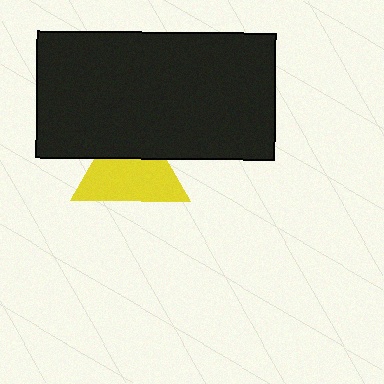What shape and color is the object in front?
The object in front is a black rectangle.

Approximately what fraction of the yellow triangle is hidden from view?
Roughly 36% of the yellow triangle is hidden behind the black rectangle.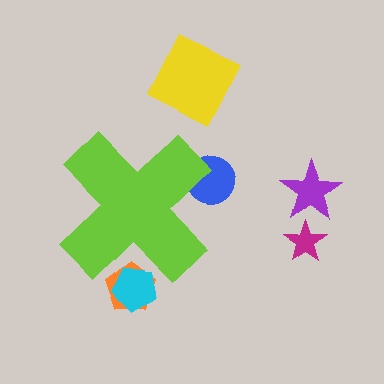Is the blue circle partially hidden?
Yes, the blue circle is partially hidden behind the lime cross.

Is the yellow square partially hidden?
No, the yellow square is fully visible.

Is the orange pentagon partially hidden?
Yes, the orange pentagon is partially hidden behind the lime cross.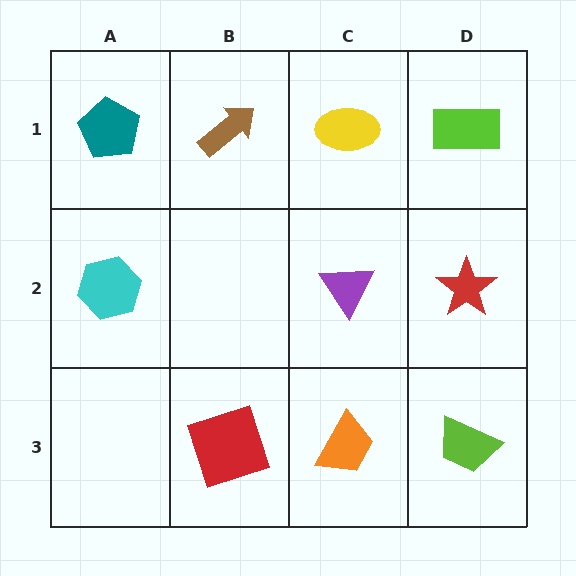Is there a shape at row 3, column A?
No, that cell is empty.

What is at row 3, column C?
An orange trapezoid.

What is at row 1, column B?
A brown arrow.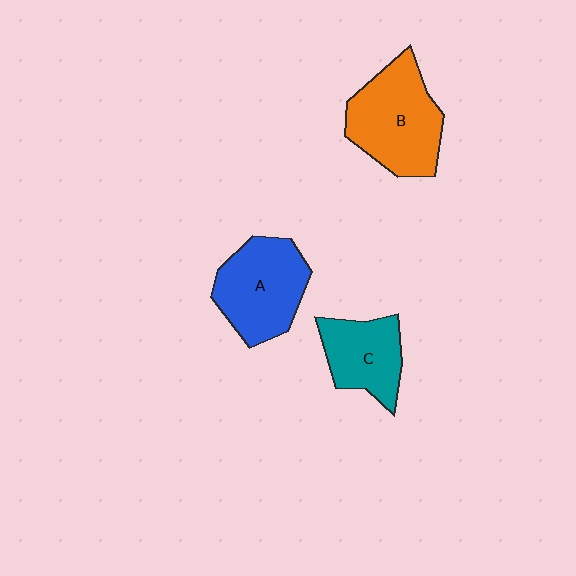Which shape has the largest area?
Shape B (orange).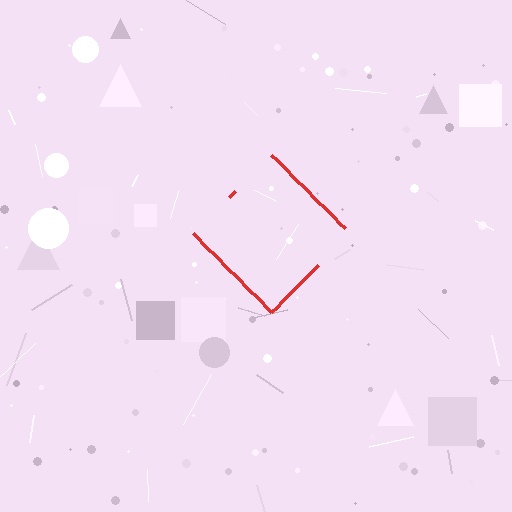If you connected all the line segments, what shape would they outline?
They would outline a diamond.